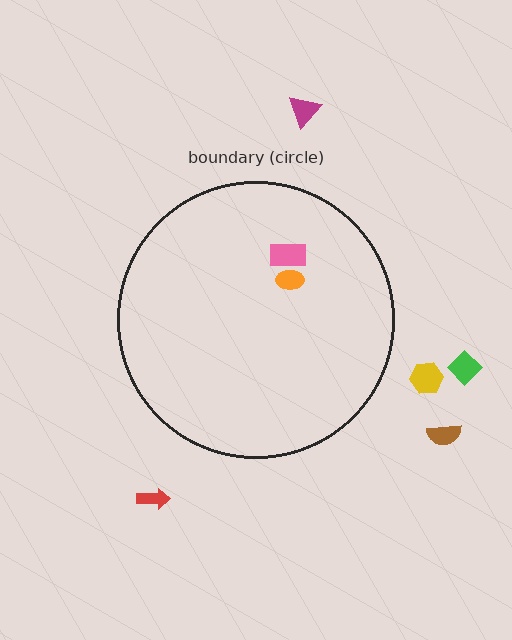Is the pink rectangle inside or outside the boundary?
Inside.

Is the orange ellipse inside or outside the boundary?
Inside.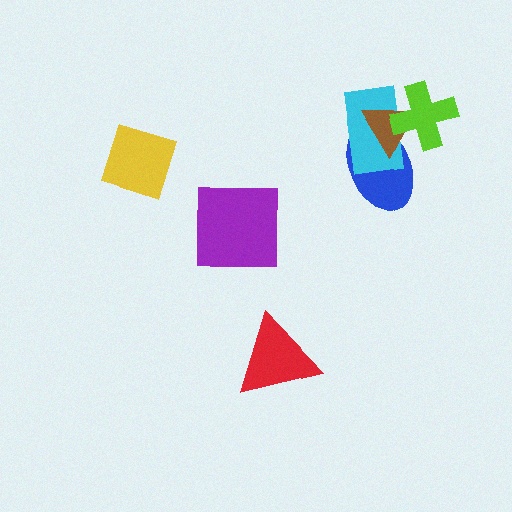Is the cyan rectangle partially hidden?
Yes, it is partially covered by another shape.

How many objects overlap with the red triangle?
0 objects overlap with the red triangle.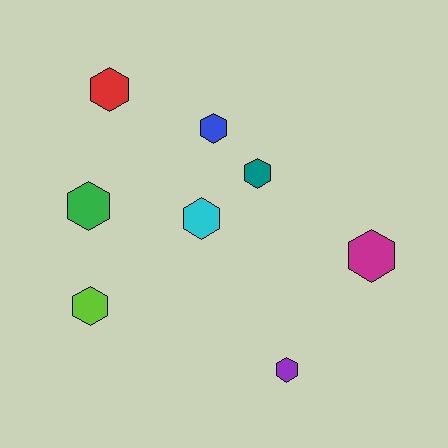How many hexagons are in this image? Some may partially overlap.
There are 8 hexagons.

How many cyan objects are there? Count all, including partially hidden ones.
There is 1 cyan object.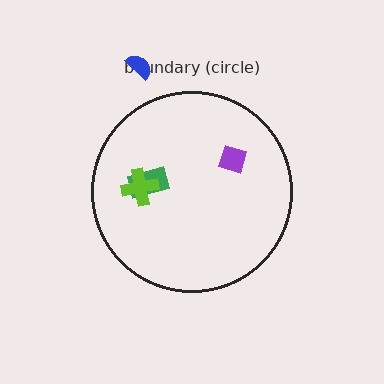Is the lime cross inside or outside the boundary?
Inside.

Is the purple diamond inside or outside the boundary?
Inside.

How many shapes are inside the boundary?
3 inside, 1 outside.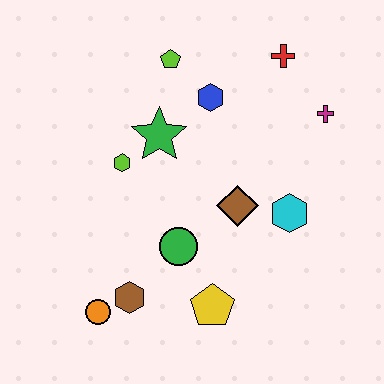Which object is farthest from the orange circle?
The red cross is farthest from the orange circle.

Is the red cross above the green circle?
Yes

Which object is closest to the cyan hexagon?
The brown diamond is closest to the cyan hexagon.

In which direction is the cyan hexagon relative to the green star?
The cyan hexagon is to the right of the green star.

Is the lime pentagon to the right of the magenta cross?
No